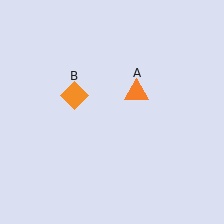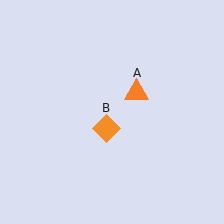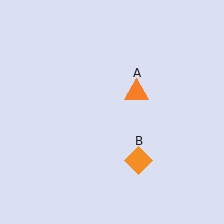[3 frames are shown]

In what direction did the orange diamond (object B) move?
The orange diamond (object B) moved down and to the right.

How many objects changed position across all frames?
1 object changed position: orange diamond (object B).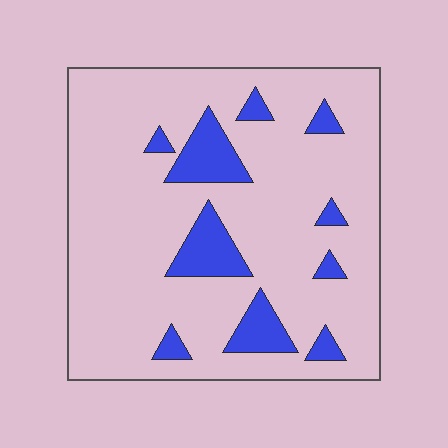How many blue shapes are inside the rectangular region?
10.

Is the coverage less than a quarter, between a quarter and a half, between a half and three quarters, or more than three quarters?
Less than a quarter.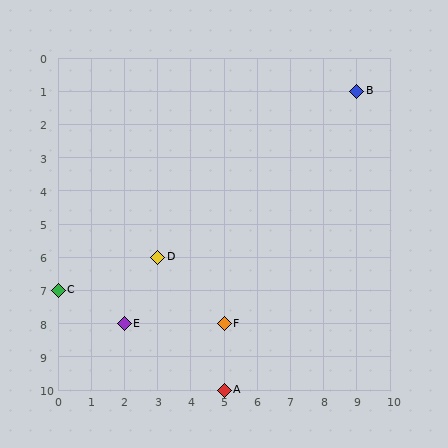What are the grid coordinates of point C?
Point C is at grid coordinates (0, 7).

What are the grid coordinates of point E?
Point E is at grid coordinates (2, 8).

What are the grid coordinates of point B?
Point B is at grid coordinates (9, 1).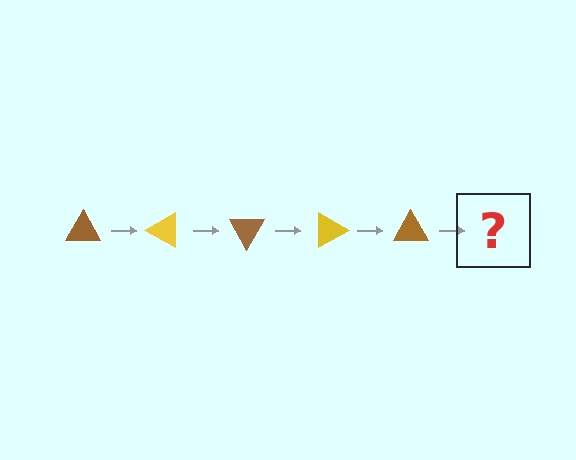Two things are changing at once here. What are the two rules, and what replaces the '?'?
The two rules are that it rotates 30 degrees each step and the color cycles through brown and yellow. The '?' should be a yellow triangle, rotated 150 degrees from the start.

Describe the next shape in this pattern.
It should be a yellow triangle, rotated 150 degrees from the start.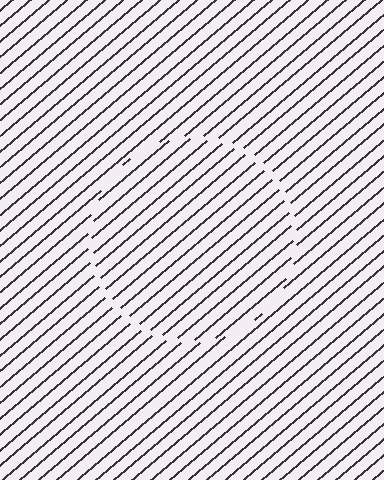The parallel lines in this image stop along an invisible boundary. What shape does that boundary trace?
An illusory circle. The interior of the shape contains the same grating, shifted by half a period — the contour is defined by the phase discontinuity where line-ends from the inner and outer gratings abut.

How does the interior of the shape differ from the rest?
The interior of the shape contains the same grating, shifted by half a period — the contour is defined by the phase discontinuity where line-ends from the inner and outer gratings abut.